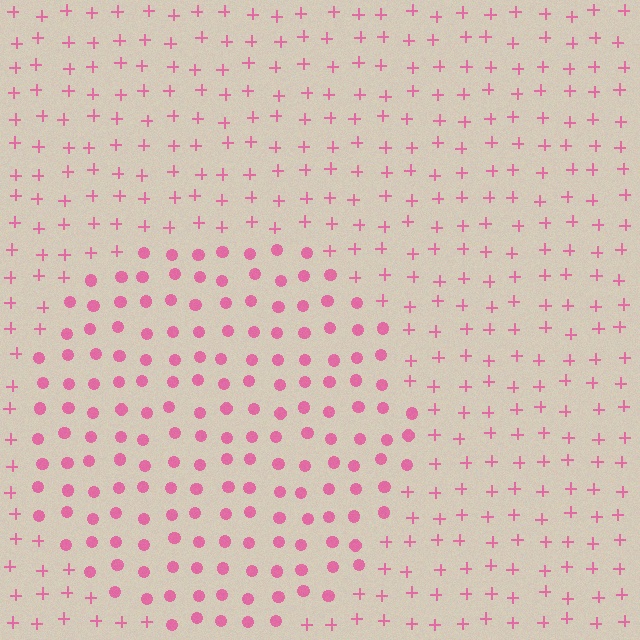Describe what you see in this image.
The image is filled with small pink elements arranged in a uniform grid. A circle-shaped region contains circles, while the surrounding area contains plus signs. The boundary is defined purely by the change in element shape.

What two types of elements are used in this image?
The image uses circles inside the circle region and plus signs outside it.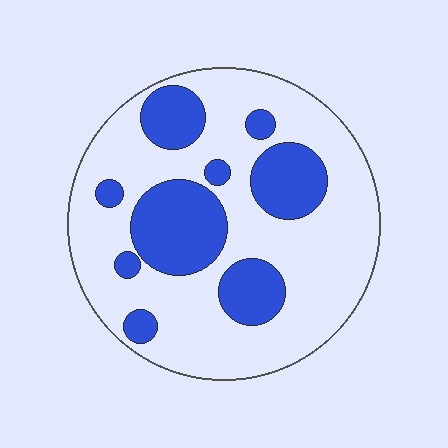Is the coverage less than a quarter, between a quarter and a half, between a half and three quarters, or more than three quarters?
Between a quarter and a half.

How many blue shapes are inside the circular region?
9.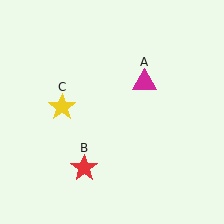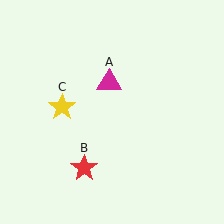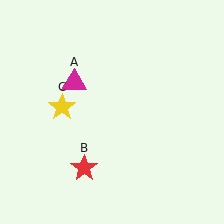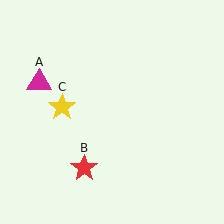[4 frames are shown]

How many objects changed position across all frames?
1 object changed position: magenta triangle (object A).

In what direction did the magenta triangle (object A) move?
The magenta triangle (object A) moved left.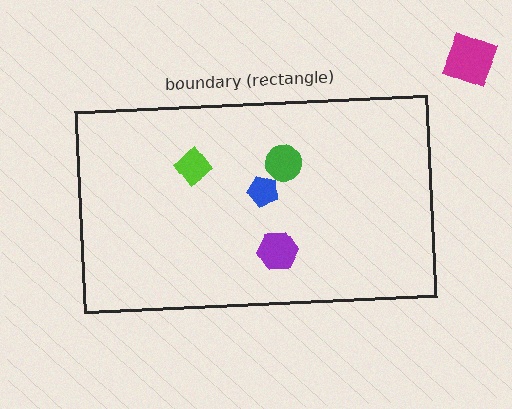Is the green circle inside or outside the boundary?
Inside.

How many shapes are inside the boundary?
4 inside, 1 outside.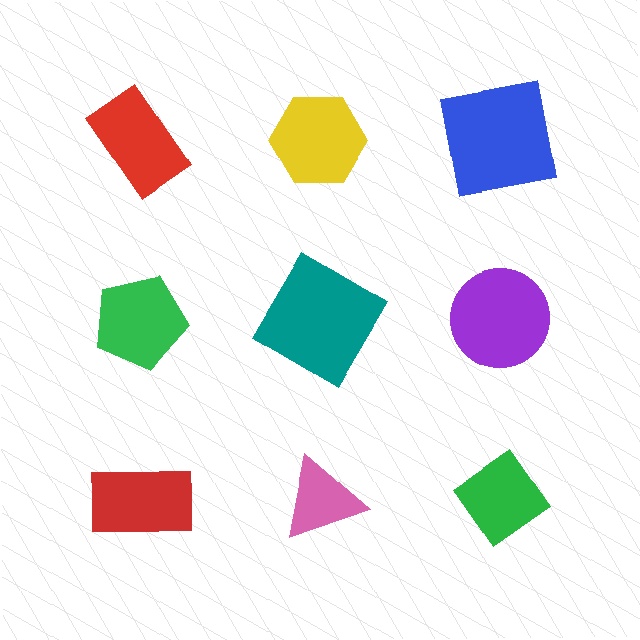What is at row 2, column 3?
A purple circle.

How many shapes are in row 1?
3 shapes.